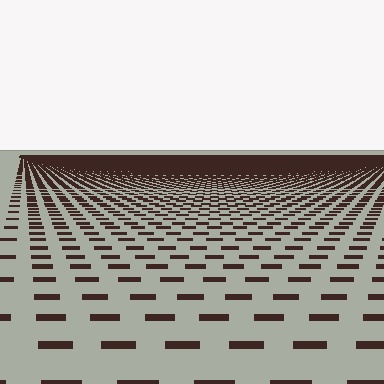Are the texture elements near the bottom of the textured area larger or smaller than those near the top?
Larger. Near the bottom, elements are closer to the viewer and appear at a bigger on-screen size.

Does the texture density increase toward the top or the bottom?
Density increases toward the top.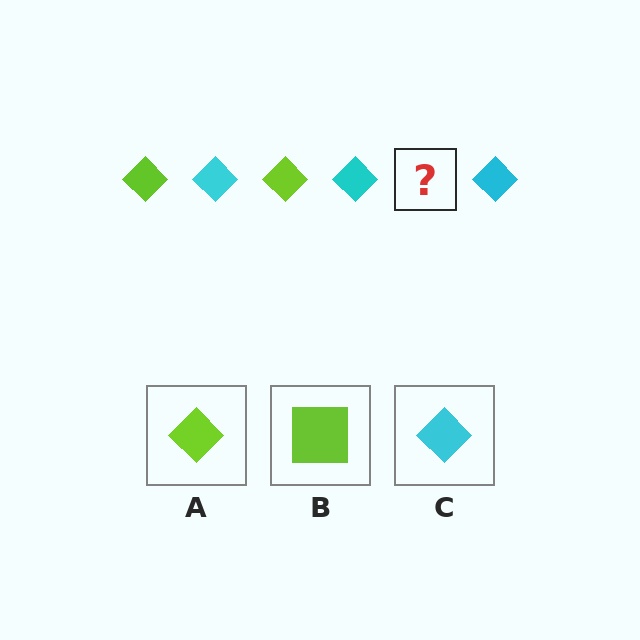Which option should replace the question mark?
Option A.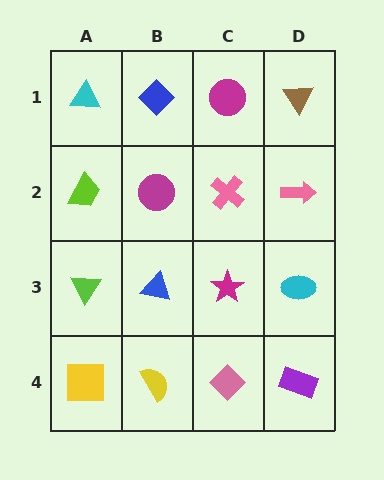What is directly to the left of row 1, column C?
A blue diamond.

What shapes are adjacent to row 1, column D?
A pink arrow (row 2, column D), a magenta circle (row 1, column C).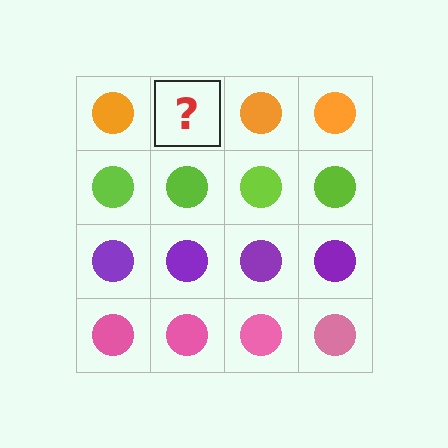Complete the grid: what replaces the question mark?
The question mark should be replaced with an orange circle.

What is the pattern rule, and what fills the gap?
The rule is that each row has a consistent color. The gap should be filled with an orange circle.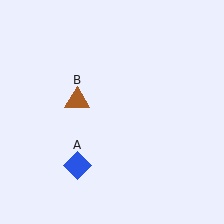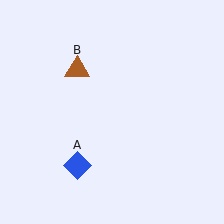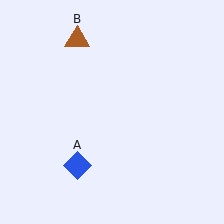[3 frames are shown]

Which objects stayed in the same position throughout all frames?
Blue diamond (object A) remained stationary.